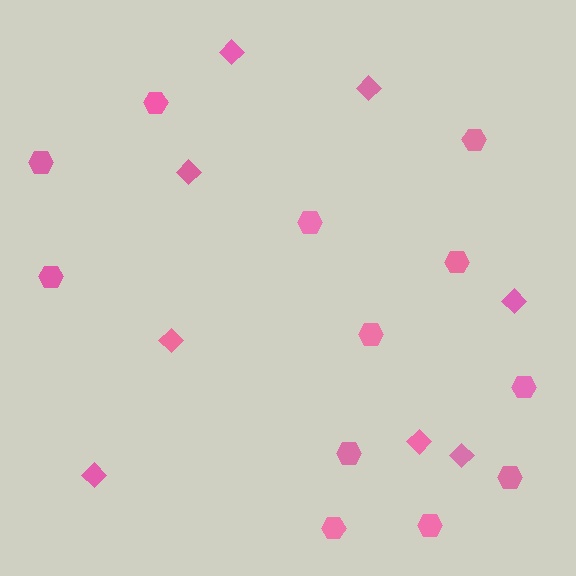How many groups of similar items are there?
There are 2 groups: one group of hexagons (12) and one group of diamonds (8).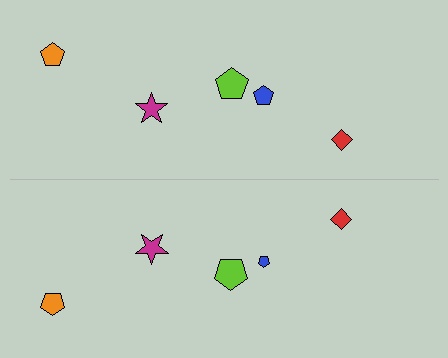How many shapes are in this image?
There are 10 shapes in this image.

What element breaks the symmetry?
The blue pentagon on the bottom side has a different size than its mirror counterpart.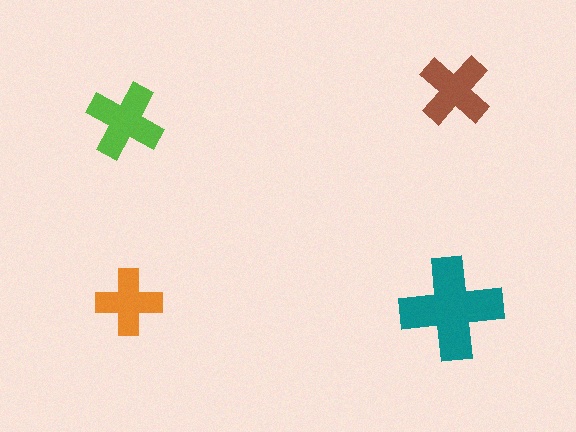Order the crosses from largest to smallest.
the teal one, the lime one, the brown one, the orange one.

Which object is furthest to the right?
The brown cross is rightmost.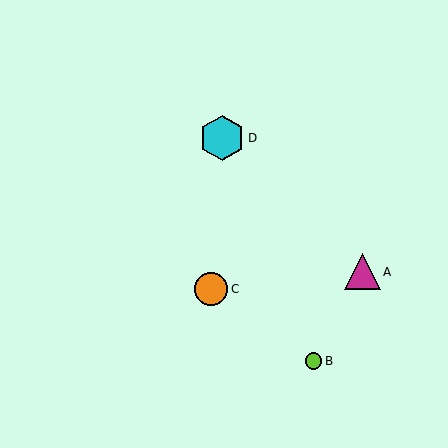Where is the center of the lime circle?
The center of the lime circle is at (314, 361).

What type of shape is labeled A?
Shape A is a magenta triangle.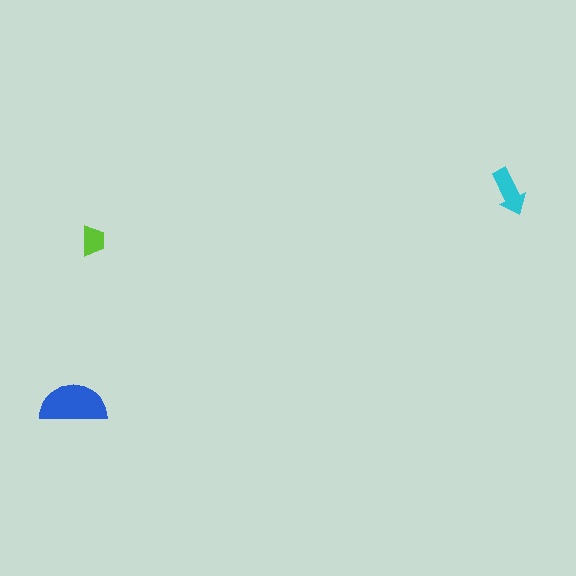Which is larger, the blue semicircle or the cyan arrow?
The blue semicircle.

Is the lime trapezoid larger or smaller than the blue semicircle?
Smaller.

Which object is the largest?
The blue semicircle.